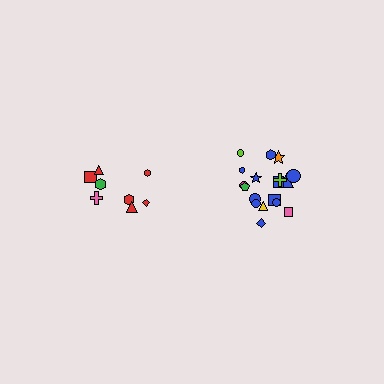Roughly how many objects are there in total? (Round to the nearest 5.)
Roughly 25 objects in total.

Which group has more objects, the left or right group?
The right group.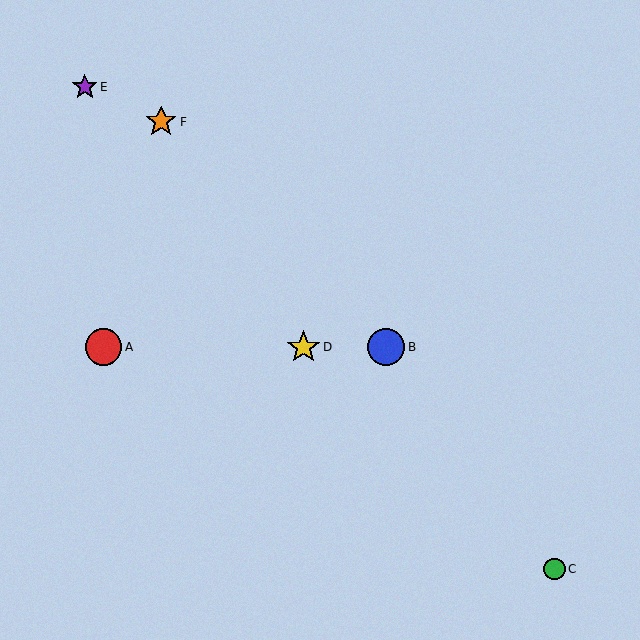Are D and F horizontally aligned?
No, D is at y≈347 and F is at y≈122.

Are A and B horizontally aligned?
Yes, both are at y≈347.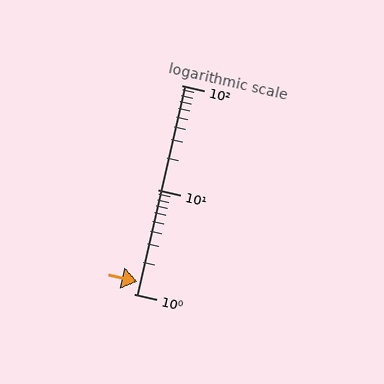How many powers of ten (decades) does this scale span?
The scale spans 2 decades, from 1 to 100.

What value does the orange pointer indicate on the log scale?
The pointer indicates approximately 1.3.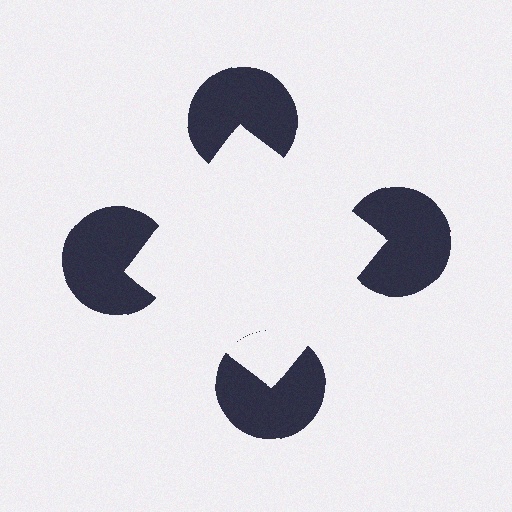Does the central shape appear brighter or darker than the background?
It typically appears slightly brighter than the background, even though no actual brightness change is drawn.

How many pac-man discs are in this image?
There are 4 — one at each vertex of the illusory square.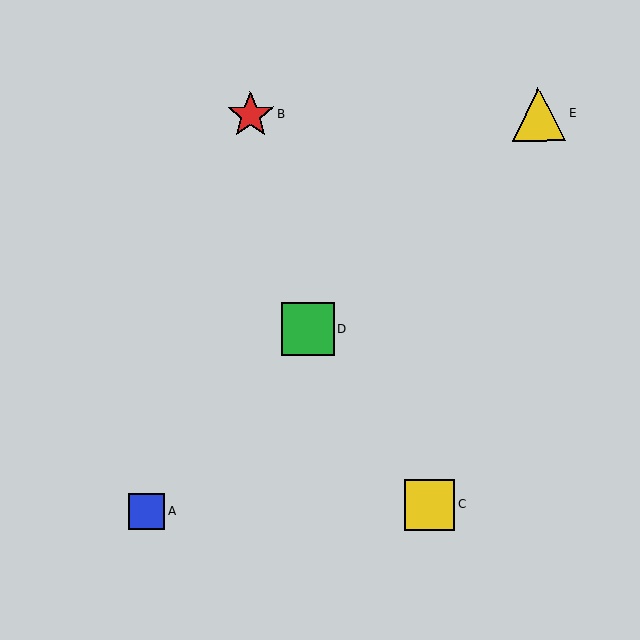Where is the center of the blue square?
The center of the blue square is at (147, 511).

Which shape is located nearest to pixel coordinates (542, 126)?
The yellow triangle (labeled E) at (539, 114) is nearest to that location.